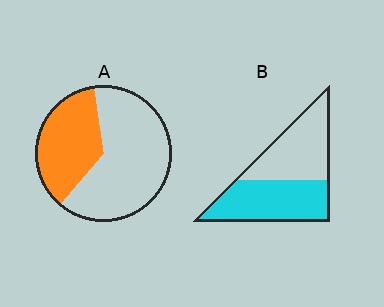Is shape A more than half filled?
No.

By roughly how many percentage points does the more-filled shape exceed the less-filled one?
By roughly 15 percentage points (B over A).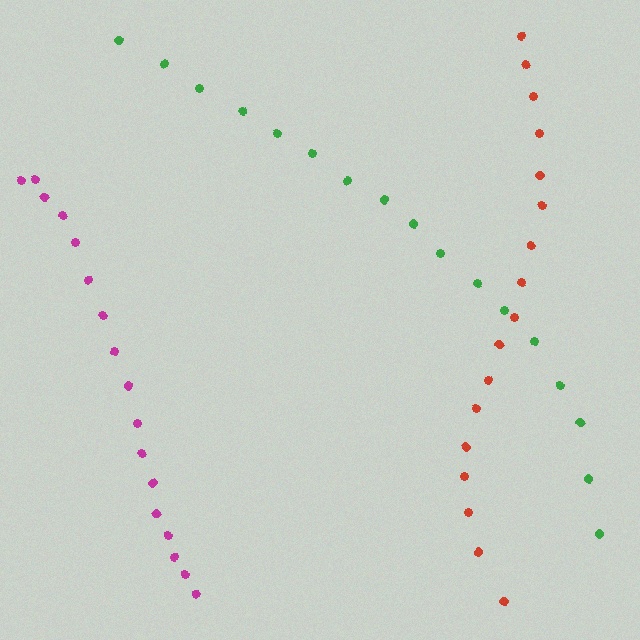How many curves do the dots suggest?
There are 3 distinct paths.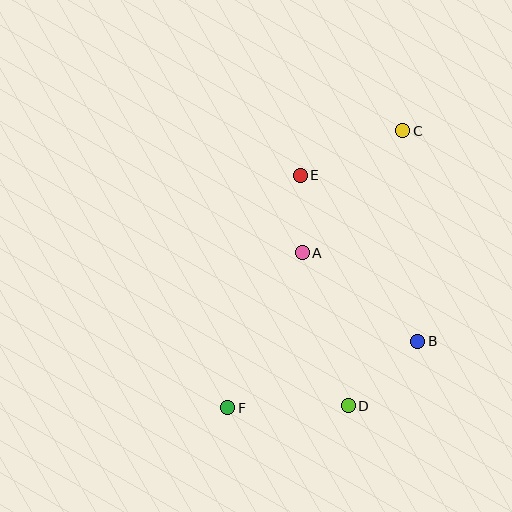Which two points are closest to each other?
Points A and E are closest to each other.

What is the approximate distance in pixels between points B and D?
The distance between B and D is approximately 95 pixels.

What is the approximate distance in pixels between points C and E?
The distance between C and E is approximately 112 pixels.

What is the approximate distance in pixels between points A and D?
The distance between A and D is approximately 160 pixels.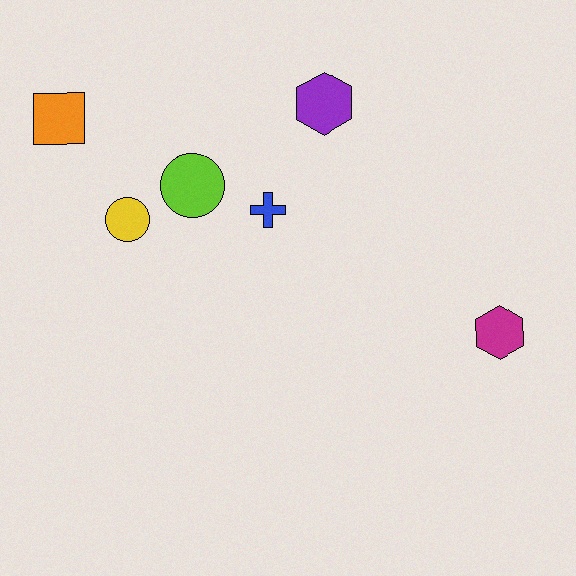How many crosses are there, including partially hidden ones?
There is 1 cross.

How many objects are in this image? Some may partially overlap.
There are 6 objects.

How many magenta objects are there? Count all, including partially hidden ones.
There is 1 magenta object.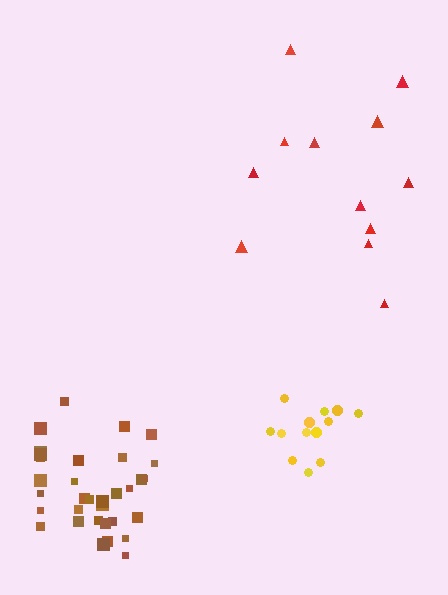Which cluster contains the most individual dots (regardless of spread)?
Brown (33).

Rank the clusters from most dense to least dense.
brown, yellow, red.